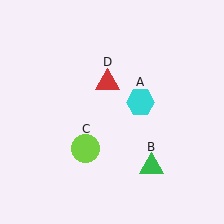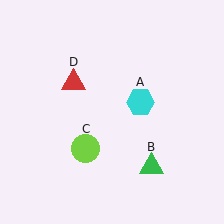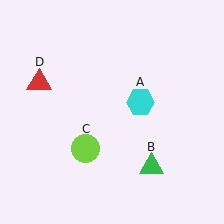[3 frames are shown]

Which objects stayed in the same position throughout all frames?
Cyan hexagon (object A) and green triangle (object B) and lime circle (object C) remained stationary.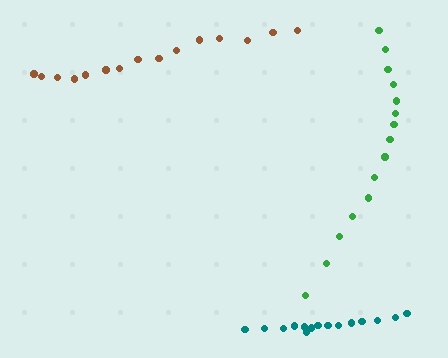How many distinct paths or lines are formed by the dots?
There are 3 distinct paths.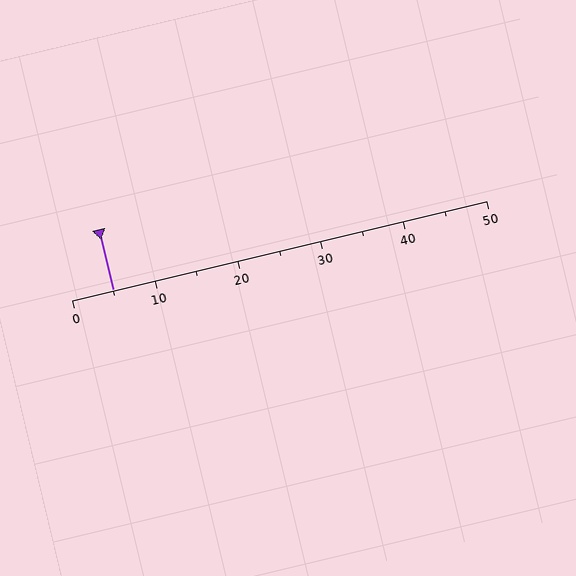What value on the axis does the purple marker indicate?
The marker indicates approximately 5.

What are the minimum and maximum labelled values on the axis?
The axis runs from 0 to 50.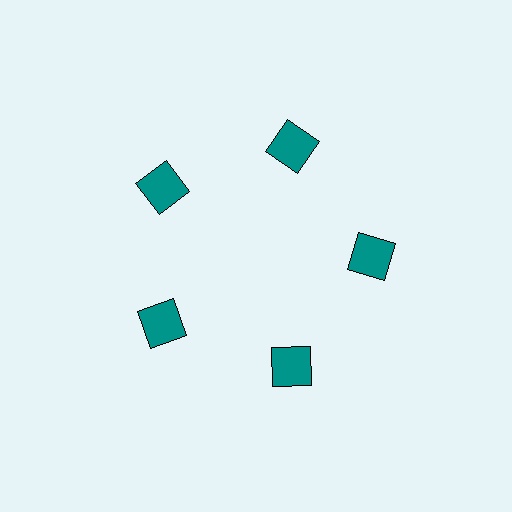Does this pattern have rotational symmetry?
Yes, this pattern has 5-fold rotational symmetry. It looks the same after rotating 72 degrees around the center.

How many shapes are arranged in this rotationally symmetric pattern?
There are 5 shapes, arranged in 5 groups of 1.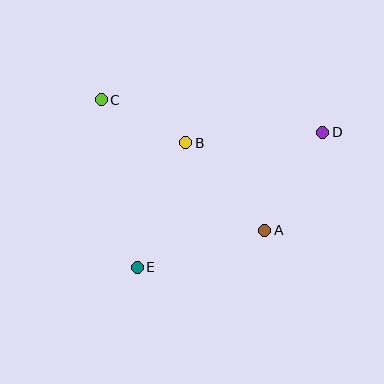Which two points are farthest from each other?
Points D and E are farthest from each other.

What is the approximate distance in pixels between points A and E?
The distance between A and E is approximately 133 pixels.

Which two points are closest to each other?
Points B and C are closest to each other.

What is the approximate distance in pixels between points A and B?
The distance between A and B is approximately 118 pixels.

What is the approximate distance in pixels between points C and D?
The distance between C and D is approximately 224 pixels.